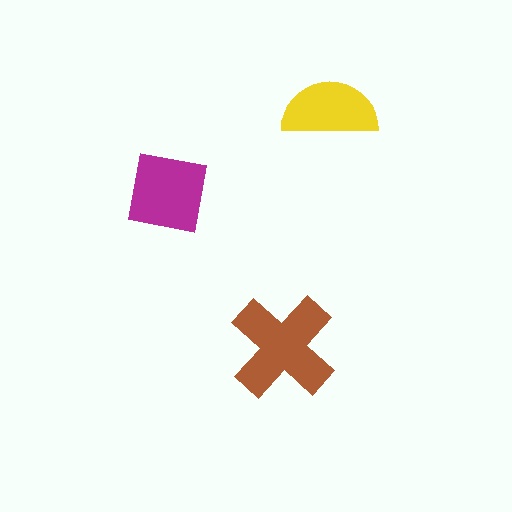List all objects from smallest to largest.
The yellow semicircle, the magenta square, the brown cross.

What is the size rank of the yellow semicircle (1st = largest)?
3rd.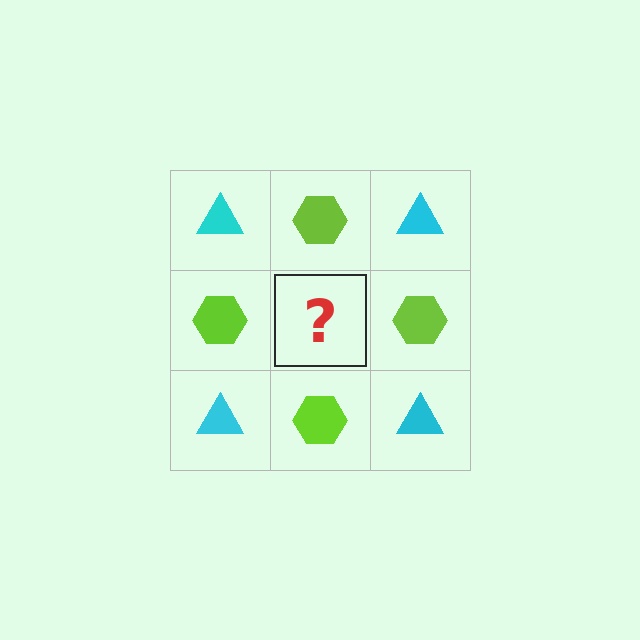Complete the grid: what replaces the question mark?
The question mark should be replaced with a cyan triangle.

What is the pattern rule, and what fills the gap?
The rule is that it alternates cyan triangle and lime hexagon in a checkerboard pattern. The gap should be filled with a cyan triangle.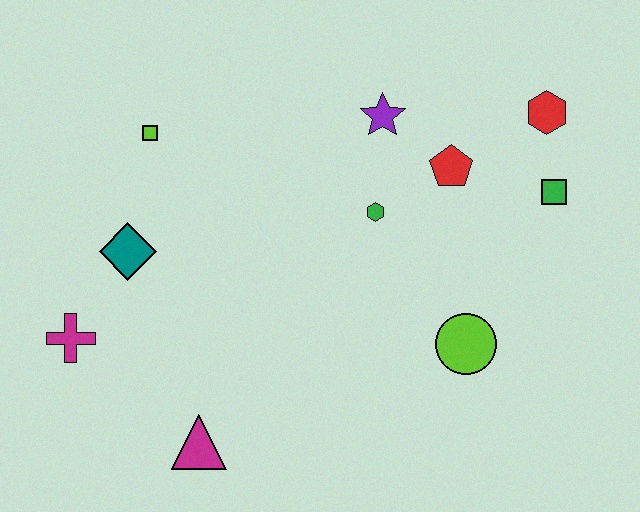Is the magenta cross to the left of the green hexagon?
Yes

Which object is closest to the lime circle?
The green hexagon is closest to the lime circle.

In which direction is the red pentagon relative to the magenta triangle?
The red pentagon is above the magenta triangle.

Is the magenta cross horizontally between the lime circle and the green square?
No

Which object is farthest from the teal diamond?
The red hexagon is farthest from the teal diamond.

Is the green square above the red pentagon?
No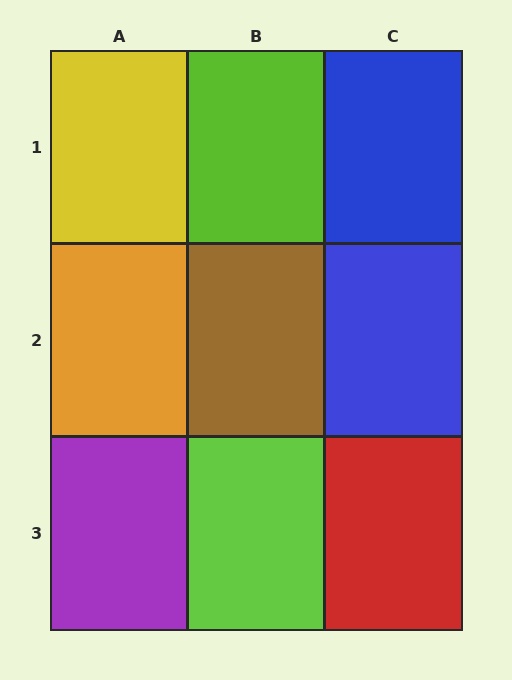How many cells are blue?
2 cells are blue.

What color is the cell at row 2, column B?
Brown.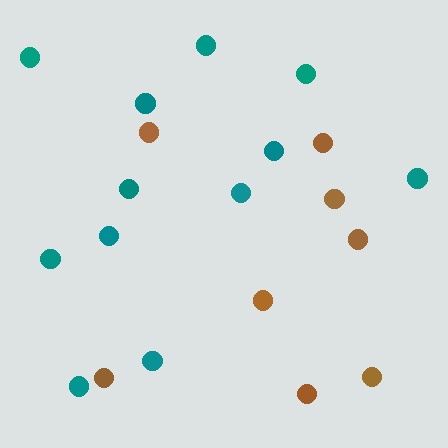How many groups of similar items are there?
There are 2 groups: one group of brown circles (8) and one group of teal circles (12).